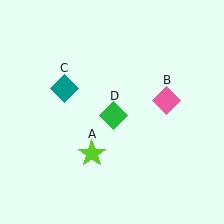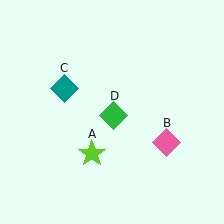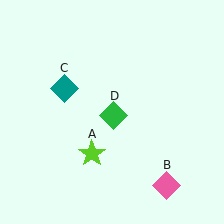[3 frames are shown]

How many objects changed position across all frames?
1 object changed position: pink diamond (object B).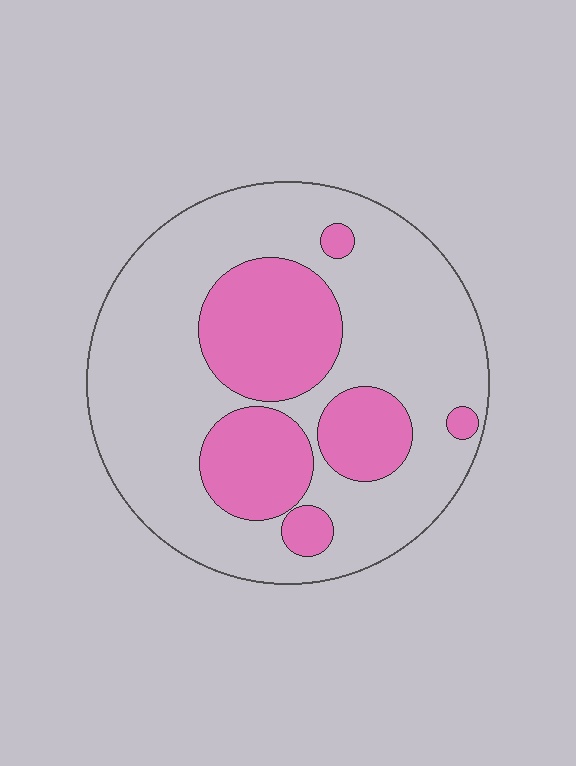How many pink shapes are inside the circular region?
6.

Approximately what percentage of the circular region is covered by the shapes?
Approximately 30%.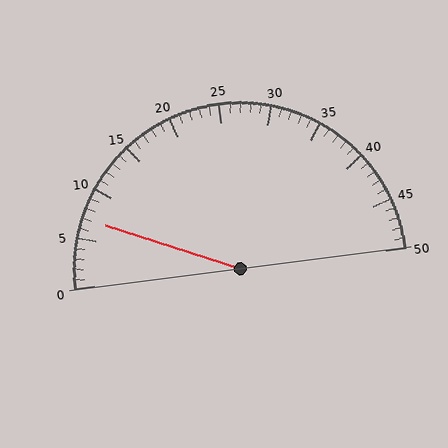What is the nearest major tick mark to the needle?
The nearest major tick mark is 5.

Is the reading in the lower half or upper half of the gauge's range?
The reading is in the lower half of the range (0 to 50).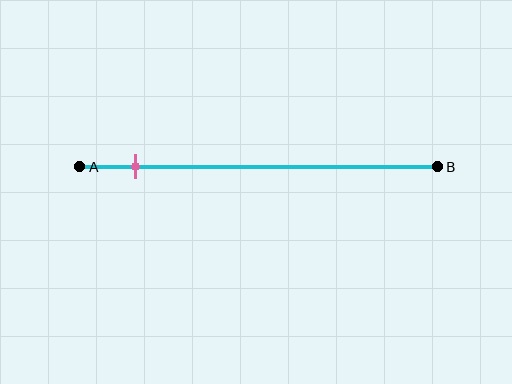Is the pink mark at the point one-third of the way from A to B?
No, the mark is at about 15% from A, not at the 33% one-third point.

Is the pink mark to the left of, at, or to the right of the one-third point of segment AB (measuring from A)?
The pink mark is to the left of the one-third point of segment AB.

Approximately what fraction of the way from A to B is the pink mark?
The pink mark is approximately 15% of the way from A to B.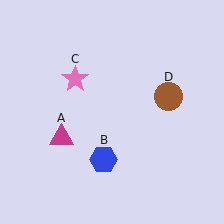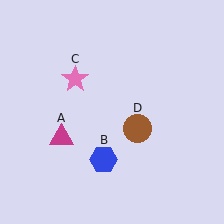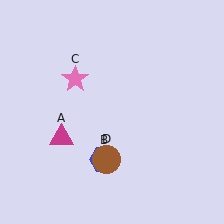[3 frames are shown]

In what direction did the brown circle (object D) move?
The brown circle (object D) moved down and to the left.